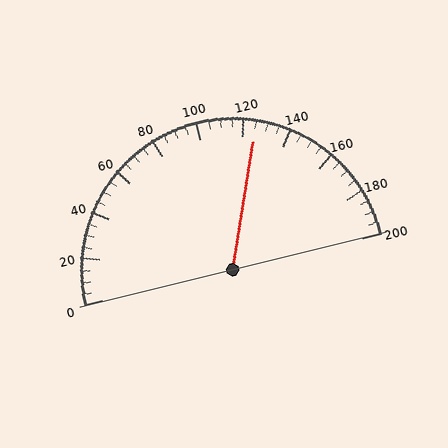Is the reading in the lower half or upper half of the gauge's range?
The reading is in the upper half of the range (0 to 200).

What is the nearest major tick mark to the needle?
The nearest major tick mark is 120.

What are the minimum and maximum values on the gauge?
The gauge ranges from 0 to 200.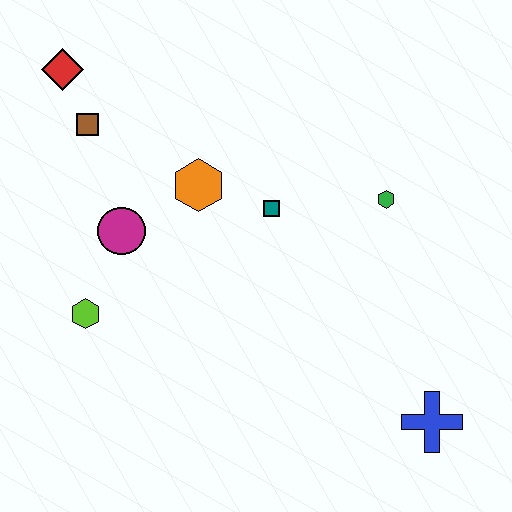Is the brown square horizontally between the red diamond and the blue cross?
Yes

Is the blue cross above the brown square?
No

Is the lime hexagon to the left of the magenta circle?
Yes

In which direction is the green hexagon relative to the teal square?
The green hexagon is to the right of the teal square.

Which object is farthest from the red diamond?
The blue cross is farthest from the red diamond.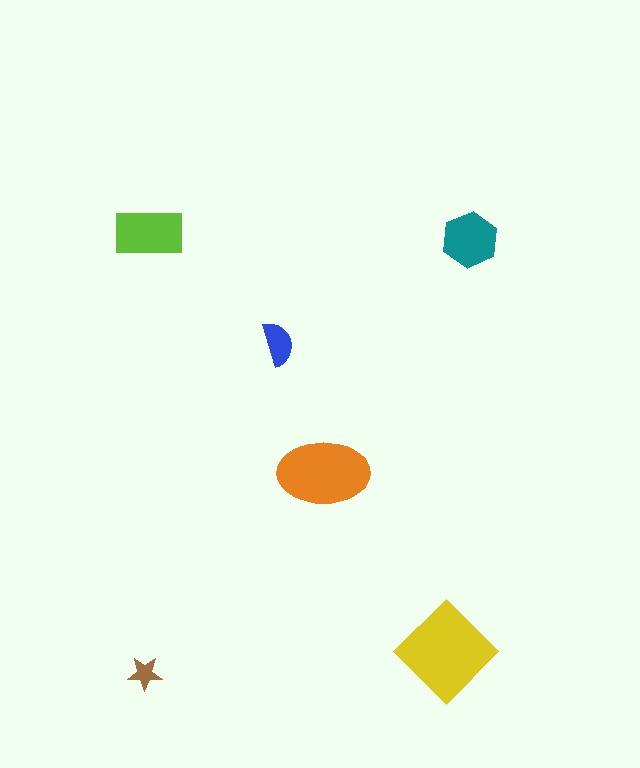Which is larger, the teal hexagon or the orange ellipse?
The orange ellipse.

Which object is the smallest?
The brown star.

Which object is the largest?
The yellow diamond.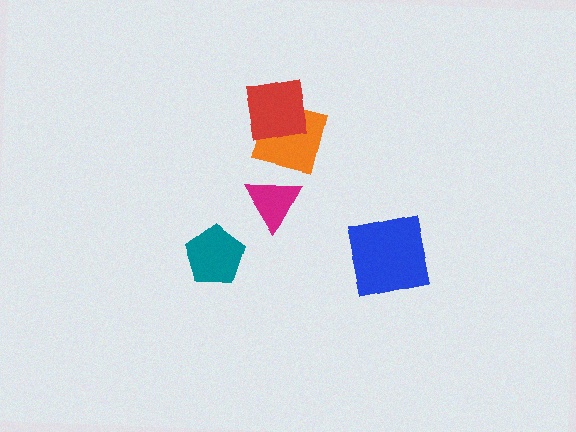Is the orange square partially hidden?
Yes, it is partially covered by another shape.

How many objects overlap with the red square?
1 object overlaps with the red square.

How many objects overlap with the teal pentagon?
0 objects overlap with the teal pentagon.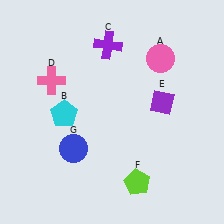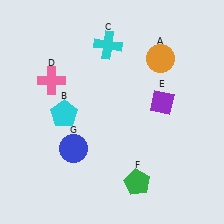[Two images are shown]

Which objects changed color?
A changed from pink to orange. C changed from purple to cyan. F changed from lime to green.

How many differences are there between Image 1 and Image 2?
There are 3 differences between the two images.